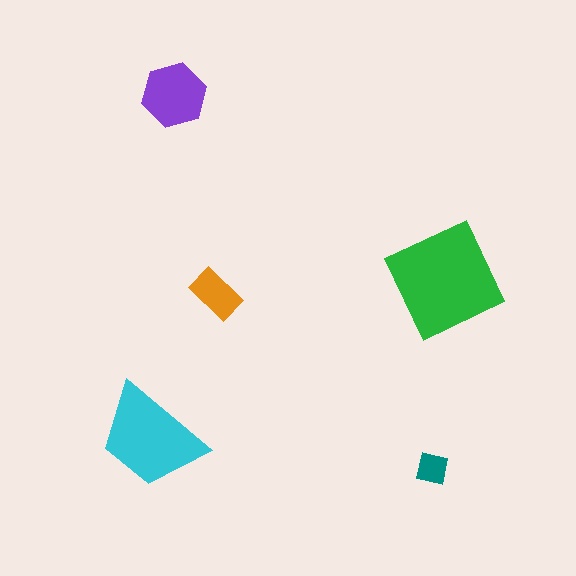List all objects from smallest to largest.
The teal square, the orange rectangle, the purple hexagon, the cyan trapezoid, the green diamond.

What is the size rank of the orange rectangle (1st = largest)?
4th.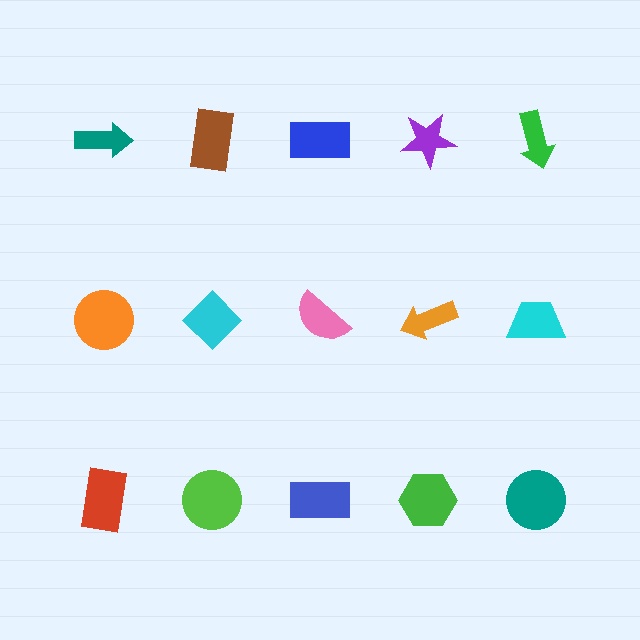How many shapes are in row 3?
5 shapes.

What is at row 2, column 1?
An orange circle.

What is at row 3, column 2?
A lime circle.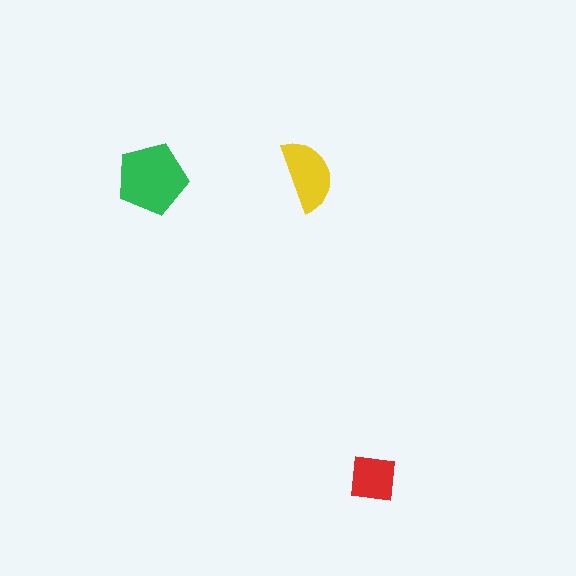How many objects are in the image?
There are 3 objects in the image.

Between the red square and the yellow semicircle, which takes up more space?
The yellow semicircle.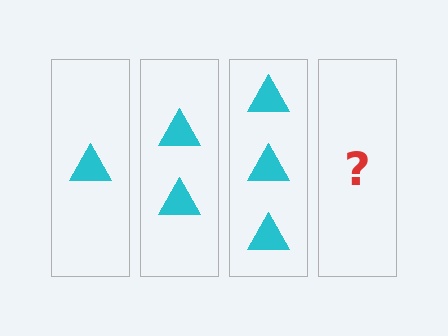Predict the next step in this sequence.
The next step is 4 triangles.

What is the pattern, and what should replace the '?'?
The pattern is that each step adds one more triangle. The '?' should be 4 triangles.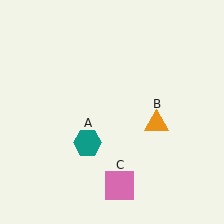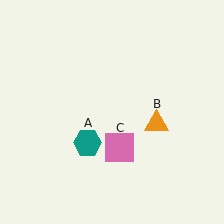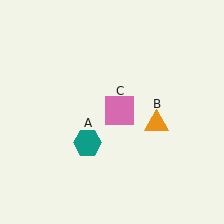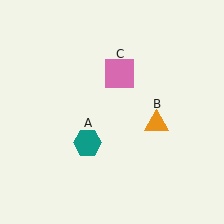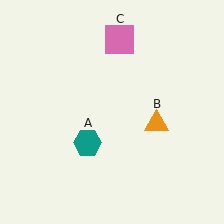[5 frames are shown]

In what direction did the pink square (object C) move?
The pink square (object C) moved up.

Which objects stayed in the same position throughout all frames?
Teal hexagon (object A) and orange triangle (object B) remained stationary.